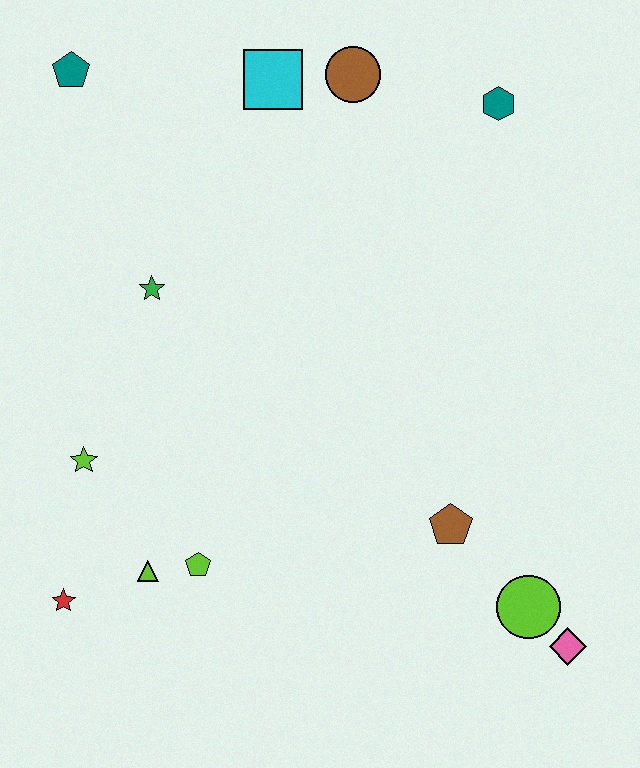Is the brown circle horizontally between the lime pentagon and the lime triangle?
No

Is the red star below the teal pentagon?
Yes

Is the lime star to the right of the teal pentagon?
Yes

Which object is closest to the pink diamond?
The lime circle is closest to the pink diamond.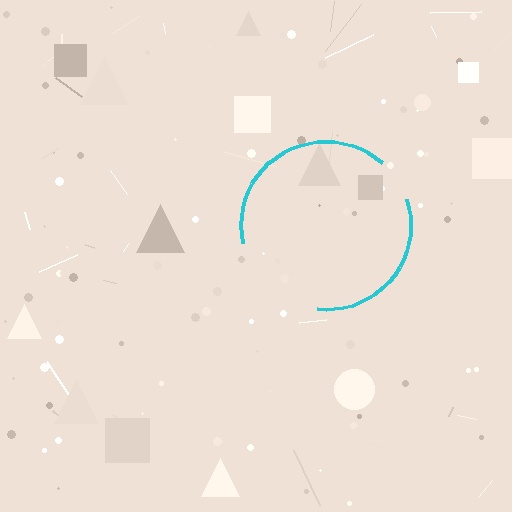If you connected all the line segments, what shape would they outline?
They would outline a circle.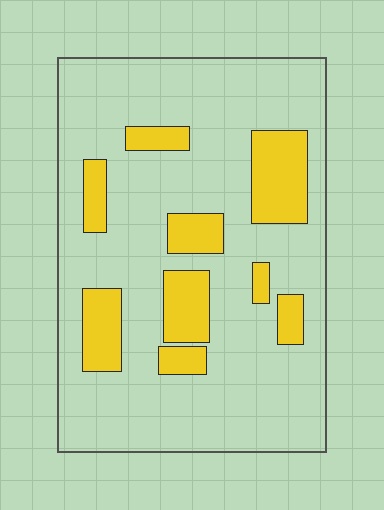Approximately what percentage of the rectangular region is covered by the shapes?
Approximately 20%.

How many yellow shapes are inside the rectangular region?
9.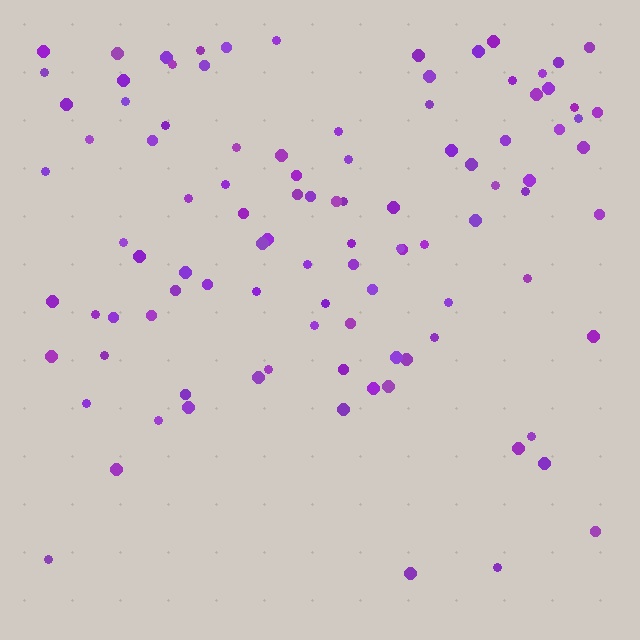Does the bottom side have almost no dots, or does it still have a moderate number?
Still a moderate number, just noticeably fewer than the top.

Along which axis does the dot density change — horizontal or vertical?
Vertical.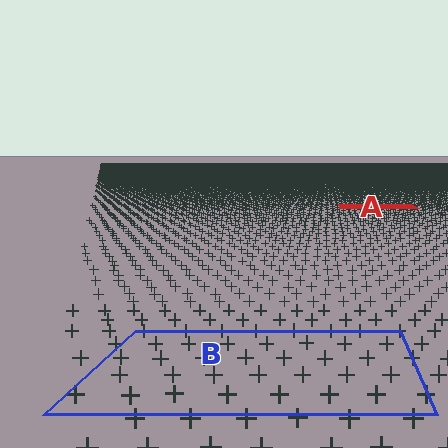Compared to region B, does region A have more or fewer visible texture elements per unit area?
Region A has more texture elements per unit area — they are packed more densely because it is farther away.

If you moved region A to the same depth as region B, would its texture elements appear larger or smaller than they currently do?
They would appear larger. At a closer depth, the same texture elements are projected at a bigger on-screen size.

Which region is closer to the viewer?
Region B is closer. The texture elements there are larger and more spread out.